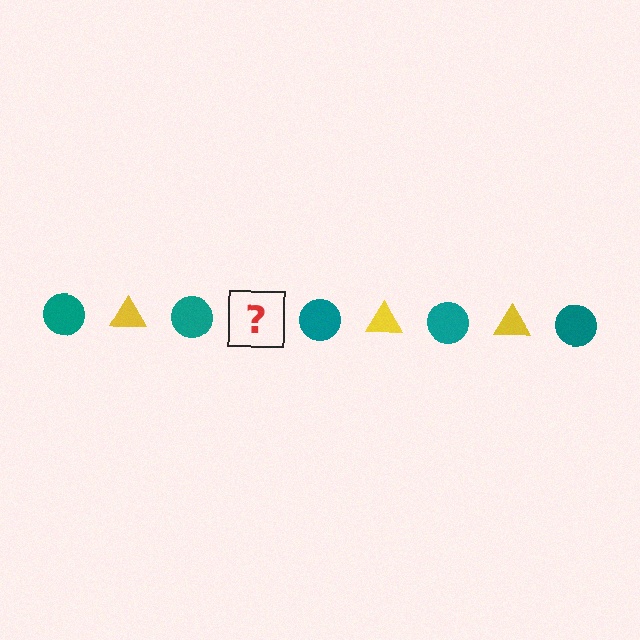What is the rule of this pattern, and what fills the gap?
The rule is that the pattern alternates between teal circle and yellow triangle. The gap should be filled with a yellow triangle.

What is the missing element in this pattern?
The missing element is a yellow triangle.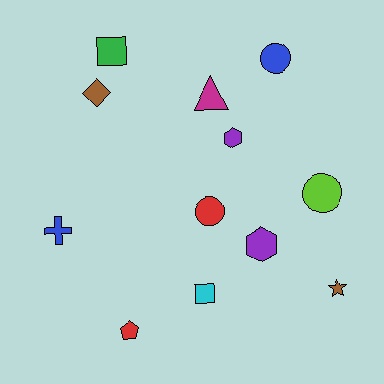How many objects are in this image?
There are 12 objects.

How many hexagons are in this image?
There are 2 hexagons.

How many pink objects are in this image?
There are no pink objects.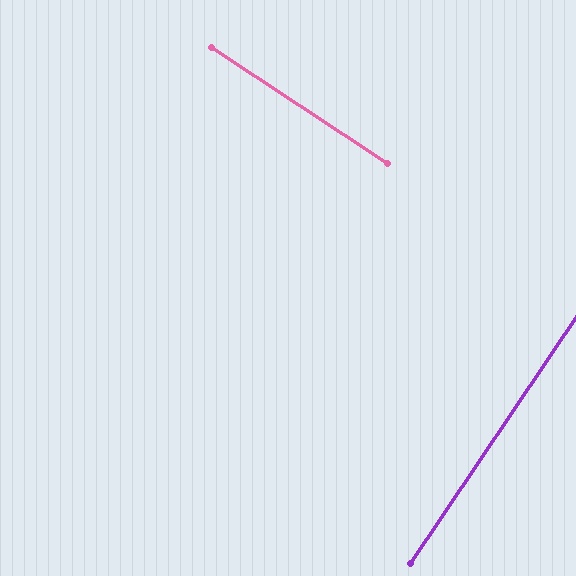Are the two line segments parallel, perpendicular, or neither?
Perpendicular — they meet at approximately 90°.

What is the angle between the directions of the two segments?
Approximately 90 degrees.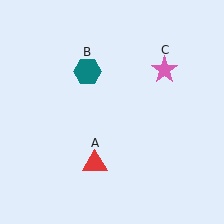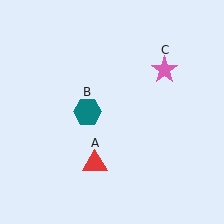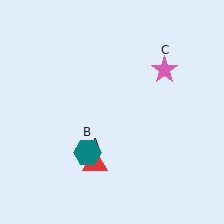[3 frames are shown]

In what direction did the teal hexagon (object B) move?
The teal hexagon (object B) moved down.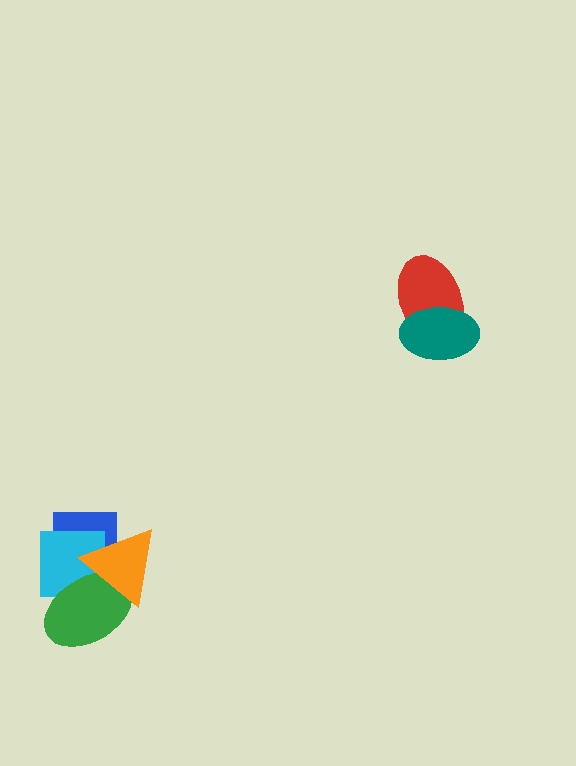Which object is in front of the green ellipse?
The orange triangle is in front of the green ellipse.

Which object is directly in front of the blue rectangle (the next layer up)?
The cyan square is directly in front of the blue rectangle.